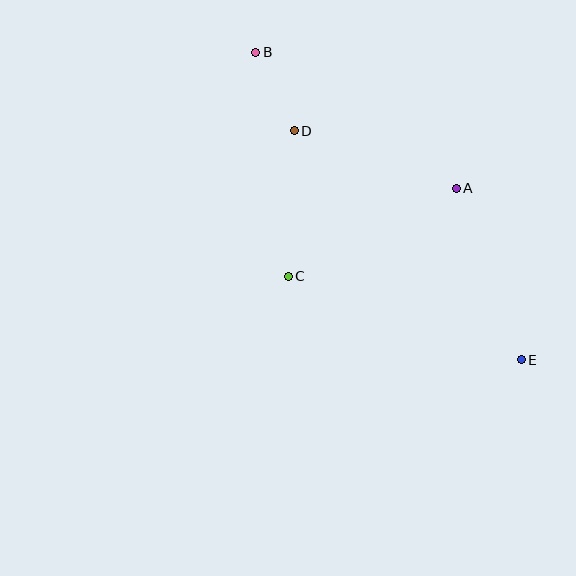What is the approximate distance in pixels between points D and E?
The distance between D and E is approximately 322 pixels.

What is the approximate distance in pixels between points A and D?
The distance between A and D is approximately 172 pixels.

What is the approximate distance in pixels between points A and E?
The distance between A and E is approximately 183 pixels.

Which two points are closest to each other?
Points B and D are closest to each other.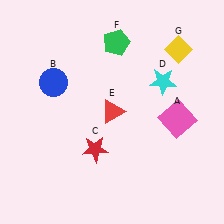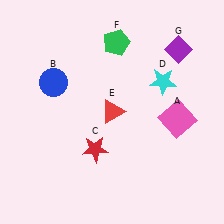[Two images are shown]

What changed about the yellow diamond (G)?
In Image 1, G is yellow. In Image 2, it changed to purple.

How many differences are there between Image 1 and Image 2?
There is 1 difference between the two images.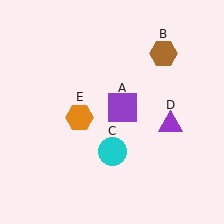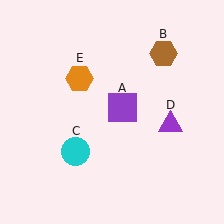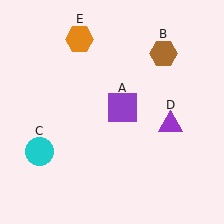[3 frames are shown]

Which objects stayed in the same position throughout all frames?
Purple square (object A) and brown hexagon (object B) and purple triangle (object D) remained stationary.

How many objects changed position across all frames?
2 objects changed position: cyan circle (object C), orange hexagon (object E).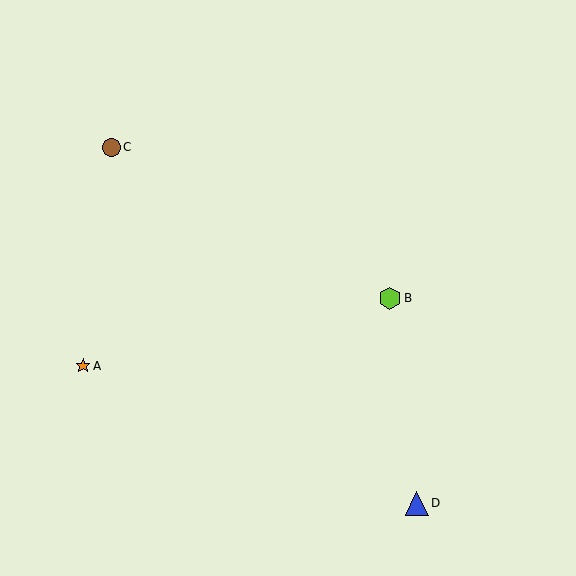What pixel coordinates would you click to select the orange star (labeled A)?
Click at (83, 366) to select the orange star A.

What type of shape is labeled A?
Shape A is an orange star.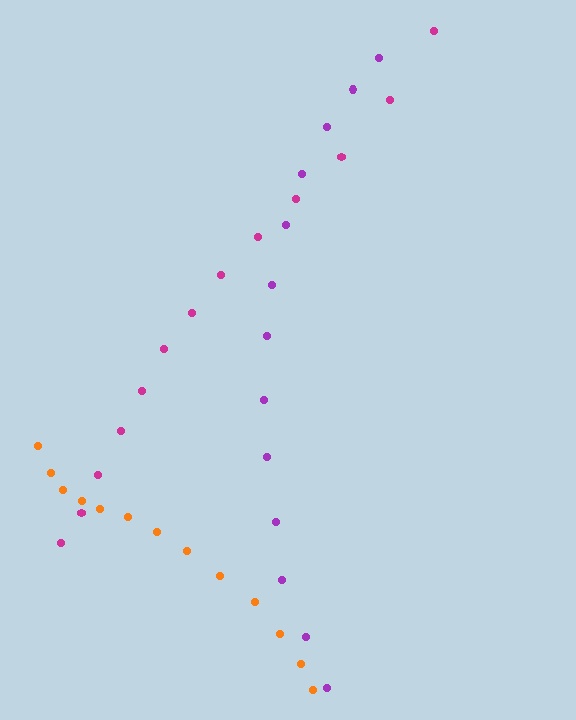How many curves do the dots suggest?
There are 3 distinct paths.